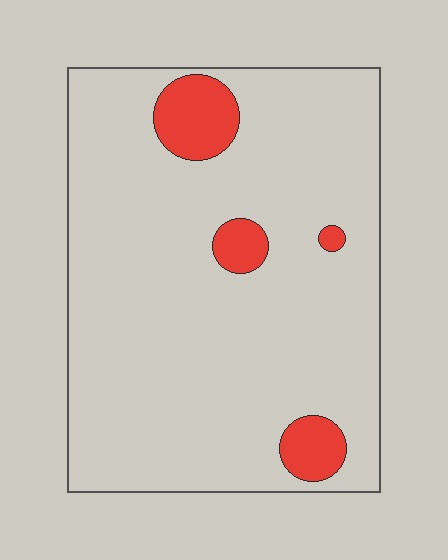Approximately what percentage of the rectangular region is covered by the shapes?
Approximately 10%.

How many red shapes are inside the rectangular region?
4.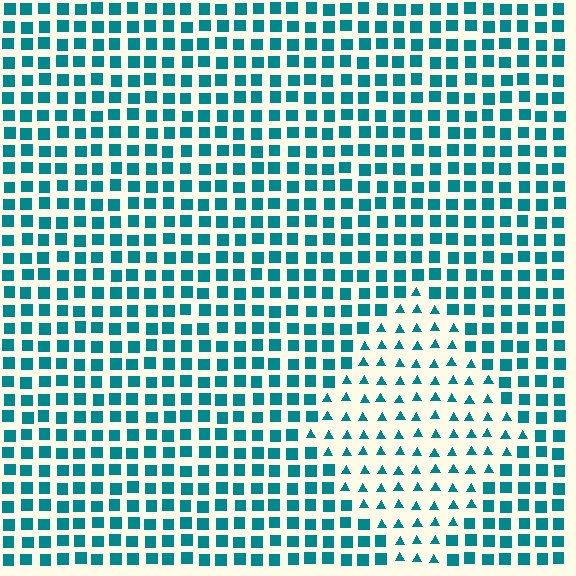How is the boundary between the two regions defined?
The boundary is defined by a change in element shape: triangles inside vs. squares outside. All elements share the same color and spacing.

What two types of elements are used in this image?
The image uses triangles inside the diamond region and squares outside it.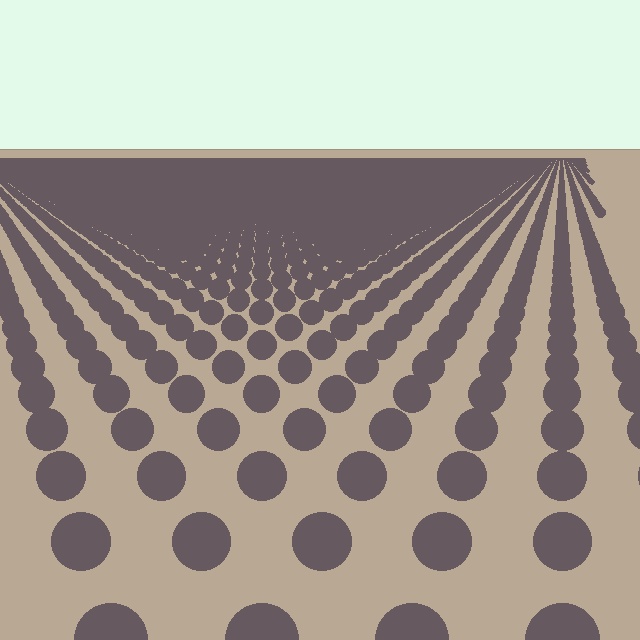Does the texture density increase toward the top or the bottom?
Density increases toward the top.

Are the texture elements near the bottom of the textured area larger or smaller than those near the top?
Larger. Near the bottom, elements are closer to the viewer and appear at a bigger on-screen size.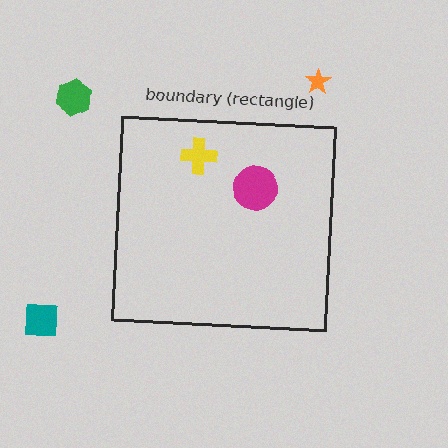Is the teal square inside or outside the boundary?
Outside.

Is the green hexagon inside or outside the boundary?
Outside.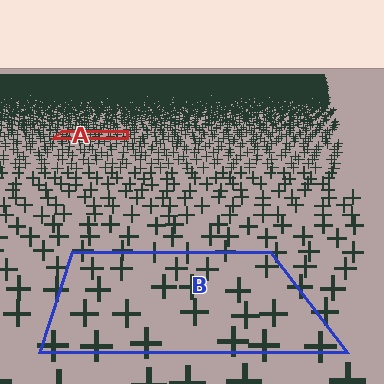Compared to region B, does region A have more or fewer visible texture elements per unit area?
Region A has more texture elements per unit area — they are packed more densely because it is farther away.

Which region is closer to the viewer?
Region B is closer. The texture elements there are larger and more spread out.